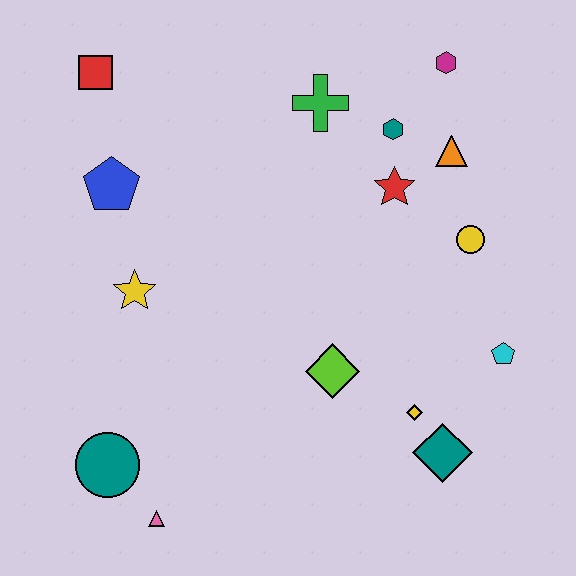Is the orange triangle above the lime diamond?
Yes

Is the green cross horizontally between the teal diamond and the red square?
Yes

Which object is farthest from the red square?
The teal diamond is farthest from the red square.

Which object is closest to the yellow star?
The blue pentagon is closest to the yellow star.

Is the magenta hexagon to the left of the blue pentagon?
No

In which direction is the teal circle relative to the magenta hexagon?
The teal circle is below the magenta hexagon.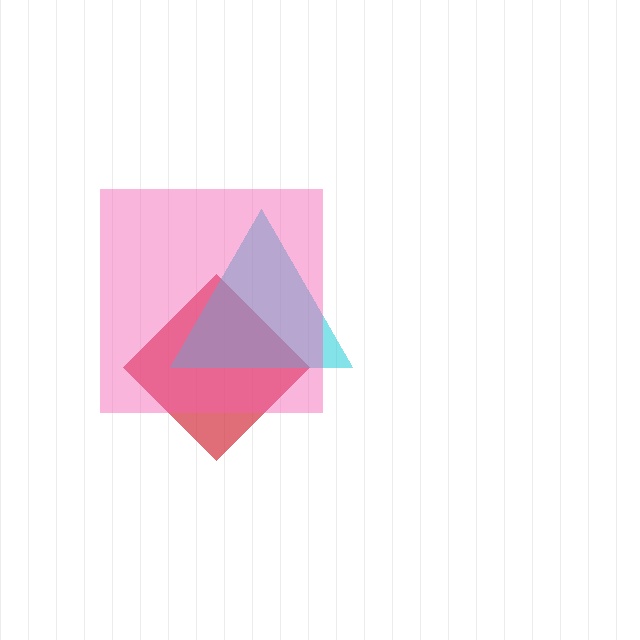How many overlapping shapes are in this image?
There are 3 overlapping shapes in the image.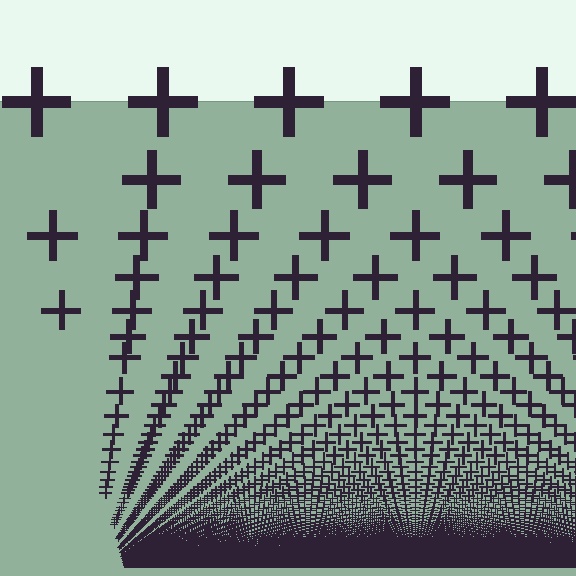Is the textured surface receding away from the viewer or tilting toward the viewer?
The surface appears to tilt toward the viewer. Texture elements get larger and sparser toward the top.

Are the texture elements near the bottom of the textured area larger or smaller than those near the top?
Smaller. The gradient is inverted — elements near the bottom are smaller and denser.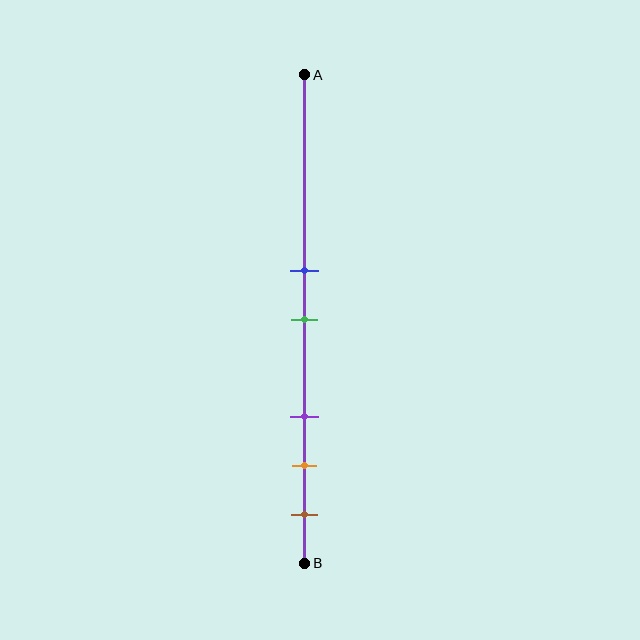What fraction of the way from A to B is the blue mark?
The blue mark is approximately 40% (0.4) of the way from A to B.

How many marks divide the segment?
There are 5 marks dividing the segment.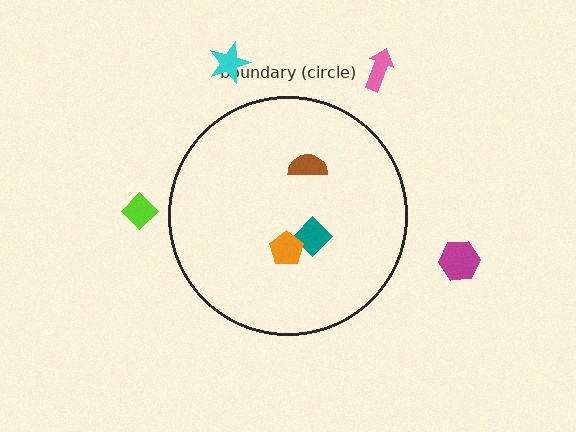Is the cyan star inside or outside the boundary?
Outside.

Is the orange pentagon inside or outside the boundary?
Inside.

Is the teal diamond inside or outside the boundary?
Inside.